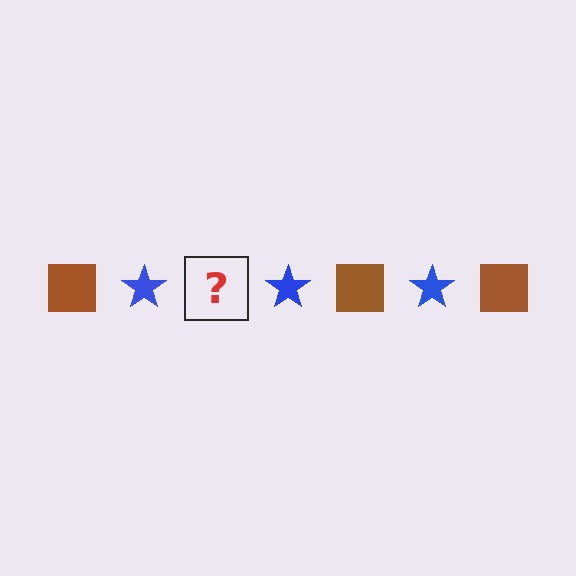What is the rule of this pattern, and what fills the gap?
The rule is that the pattern alternates between brown square and blue star. The gap should be filled with a brown square.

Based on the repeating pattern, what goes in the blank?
The blank should be a brown square.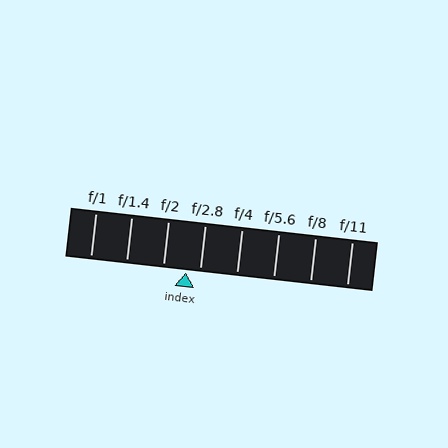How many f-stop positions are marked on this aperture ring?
There are 8 f-stop positions marked.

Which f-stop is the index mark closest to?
The index mark is closest to f/2.8.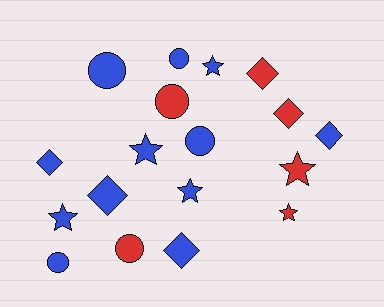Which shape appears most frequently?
Diamond, with 6 objects.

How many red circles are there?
There are 2 red circles.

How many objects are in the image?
There are 18 objects.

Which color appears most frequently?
Blue, with 12 objects.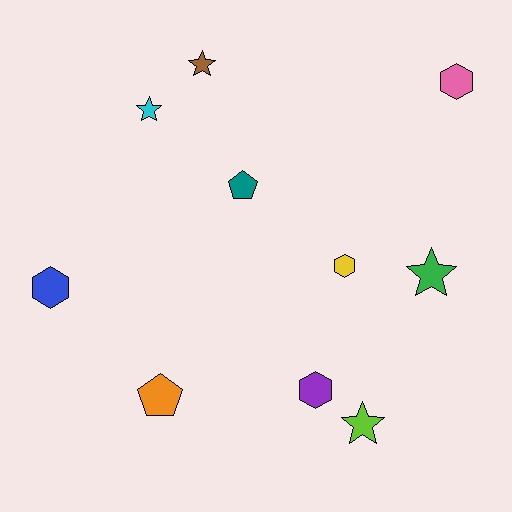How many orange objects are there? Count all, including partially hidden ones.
There is 1 orange object.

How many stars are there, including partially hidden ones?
There are 4 stars.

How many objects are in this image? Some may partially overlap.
There are 10 objects.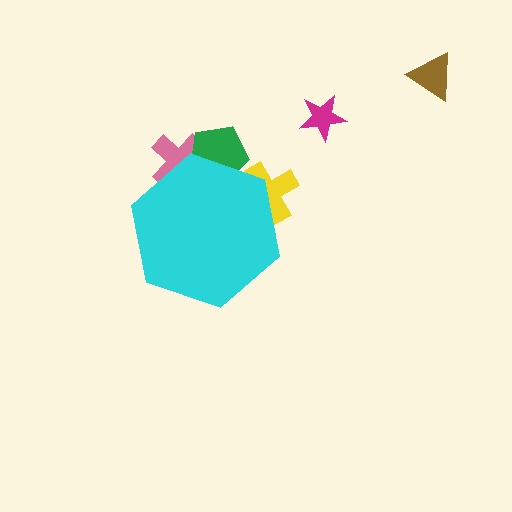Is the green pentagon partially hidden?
Yes, the green pentagon is partially hidden behind the cyan hexagon.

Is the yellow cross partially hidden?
Yes, the yellow cross is partially hidden behind the cyan hexagon.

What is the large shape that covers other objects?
A cyan hexagon.